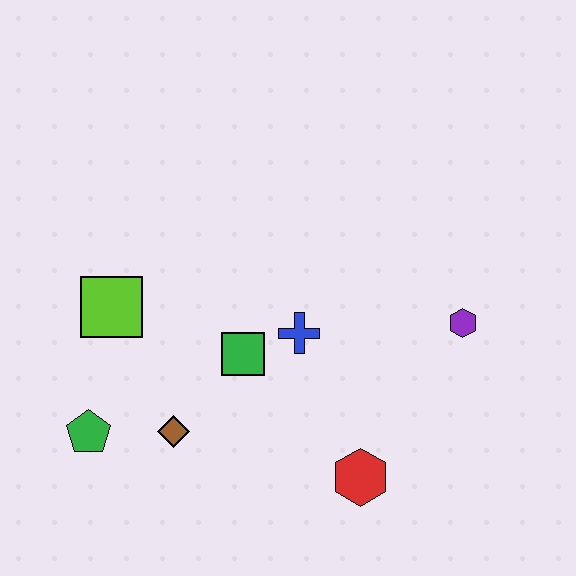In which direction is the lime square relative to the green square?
The lime square is to the left of the green square.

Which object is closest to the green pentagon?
The brown diamond is closest to the green pentagon.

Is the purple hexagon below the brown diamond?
No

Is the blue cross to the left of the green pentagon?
No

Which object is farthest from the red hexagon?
The lime square is farthest from the red hexagon.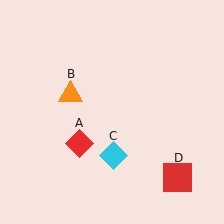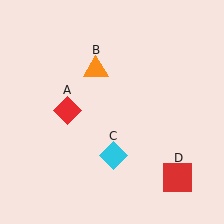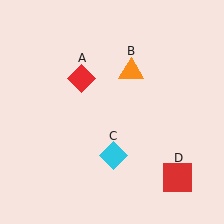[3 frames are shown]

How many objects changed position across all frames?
2 objects changed position: red diamond (object A), orange triangle (object B).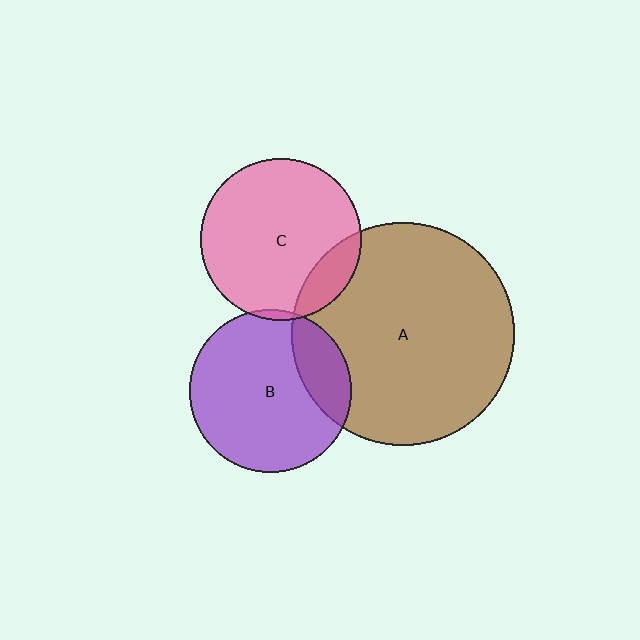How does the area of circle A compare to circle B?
Approximately 1.9 times.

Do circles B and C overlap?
Yes.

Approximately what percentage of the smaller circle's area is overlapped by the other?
Approximately 5%.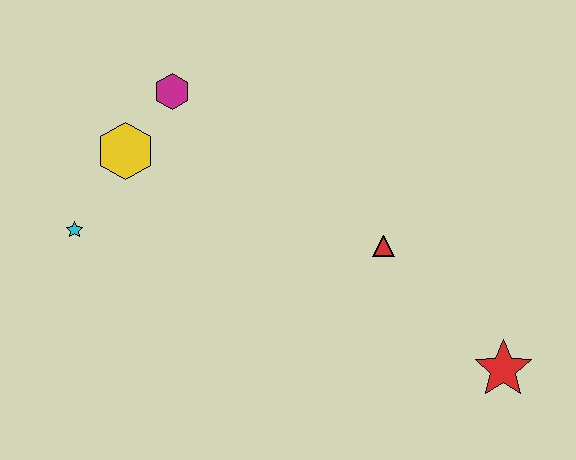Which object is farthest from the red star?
The cyan star is farthest from the red star.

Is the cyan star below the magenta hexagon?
Yes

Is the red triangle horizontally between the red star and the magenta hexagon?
Yes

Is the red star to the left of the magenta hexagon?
No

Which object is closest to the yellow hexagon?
The magenta hexagon is closest to the yellow hexagon.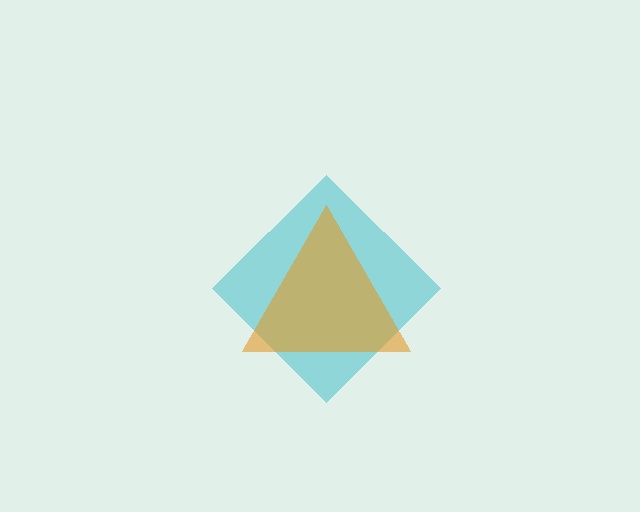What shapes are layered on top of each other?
The layered shapes are: a cyan diamond, an orange triangle.